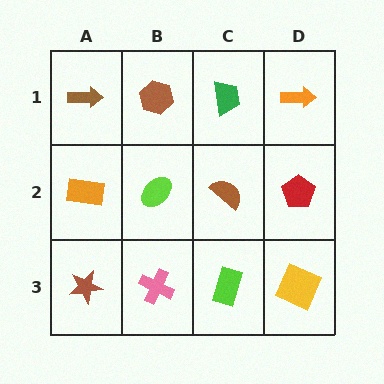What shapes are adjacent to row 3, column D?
A red pentagon (row 2, column D), a lime rectangle (row 3, column C).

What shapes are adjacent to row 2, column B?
A brown hexagon (row 1, column B), a pink cross (row 3, column B), an orange rectangle (row 2, column A), a brown semicircle (row 2, column C).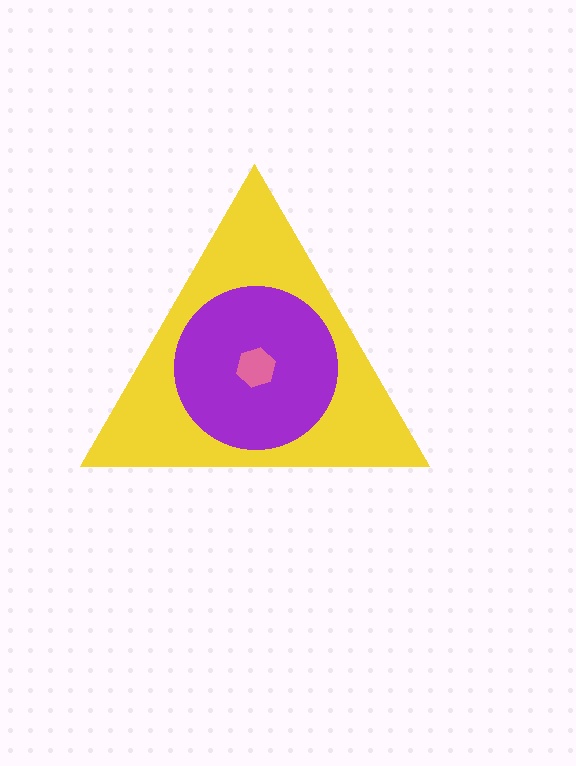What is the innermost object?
The pink hexagon.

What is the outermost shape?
The yellow triangle.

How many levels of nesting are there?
3.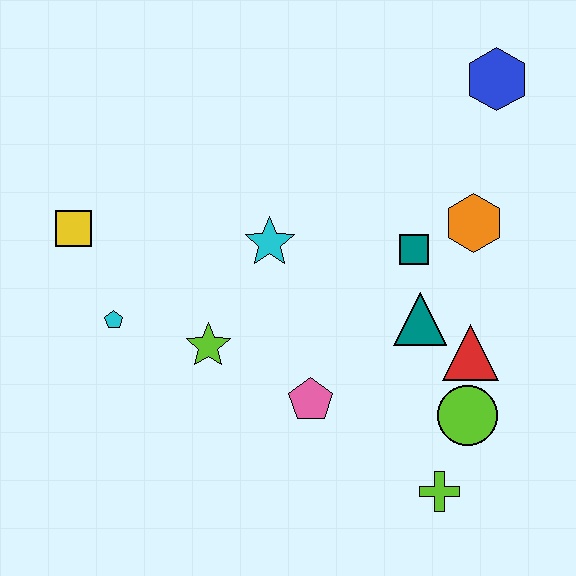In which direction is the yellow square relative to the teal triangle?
The yellow square is to the left of the teal triangle.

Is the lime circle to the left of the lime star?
No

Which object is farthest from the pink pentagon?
The blue hexagon is farthest from the pink pentagon.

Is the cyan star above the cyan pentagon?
Yes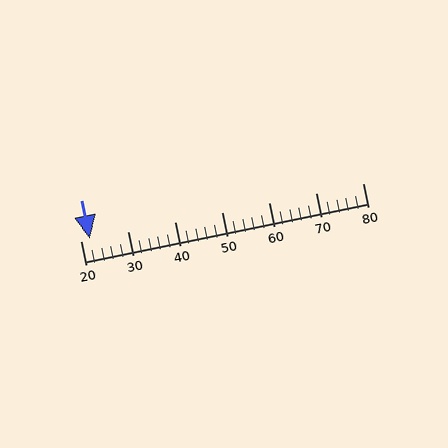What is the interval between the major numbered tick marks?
The major tick marks are spaced 10 units apart.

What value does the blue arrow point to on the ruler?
The blue arrow points to approximately 22.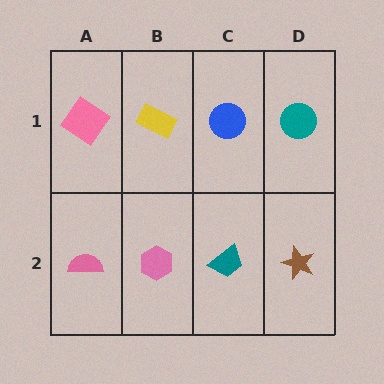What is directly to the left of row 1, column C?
A yellow rectangle.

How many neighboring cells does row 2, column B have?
3.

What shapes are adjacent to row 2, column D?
A teal circle (row 1, column D), a teal trapezoid (row 2, column C).